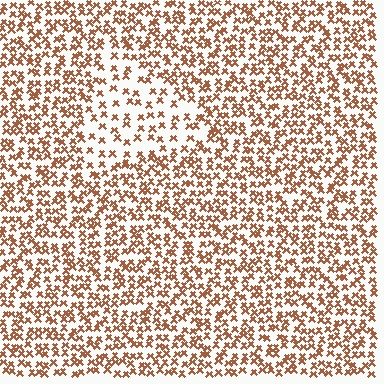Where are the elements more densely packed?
The elements are more densely packed outside the triangle boundary.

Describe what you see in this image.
The image contains small brown elements arranged at two different densities. A triangle-shaped region is visible where the elements are less densely packed than the surrounding area.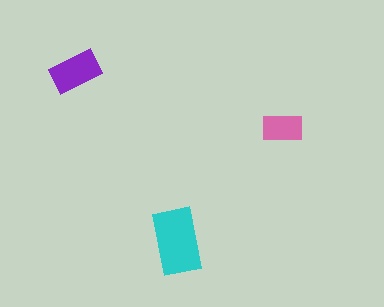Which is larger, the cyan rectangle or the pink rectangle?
The cyan one.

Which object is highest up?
The purple rectangle is topmost.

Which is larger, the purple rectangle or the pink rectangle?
The purple one.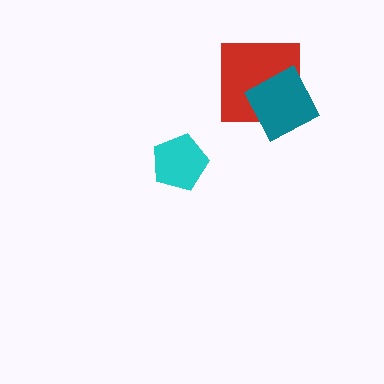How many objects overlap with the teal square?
1 object overlaps with the teal square.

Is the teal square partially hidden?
No, no other shape covers it.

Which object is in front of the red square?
The teal square is in front of the red square.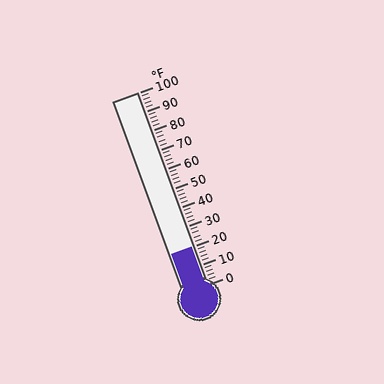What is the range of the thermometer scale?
The thermometer scale ranges from 0°F to 100°F.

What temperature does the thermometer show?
The thermometer shows approximately 20°F.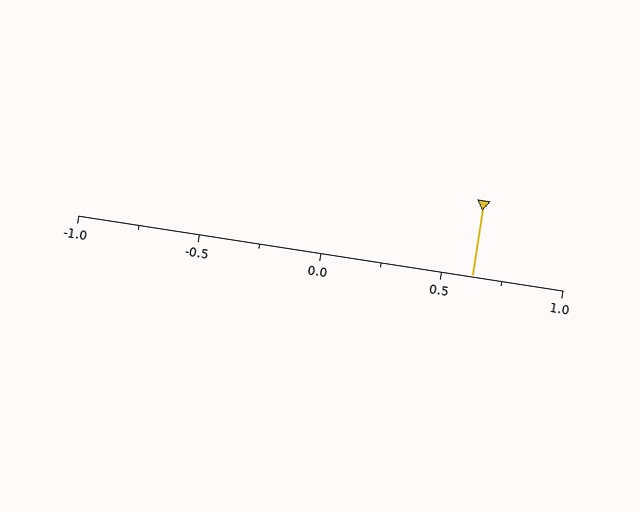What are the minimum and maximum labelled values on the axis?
The axis runs from -1.0 to 1.0.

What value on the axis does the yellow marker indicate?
The marker indicates approximately 0.62.